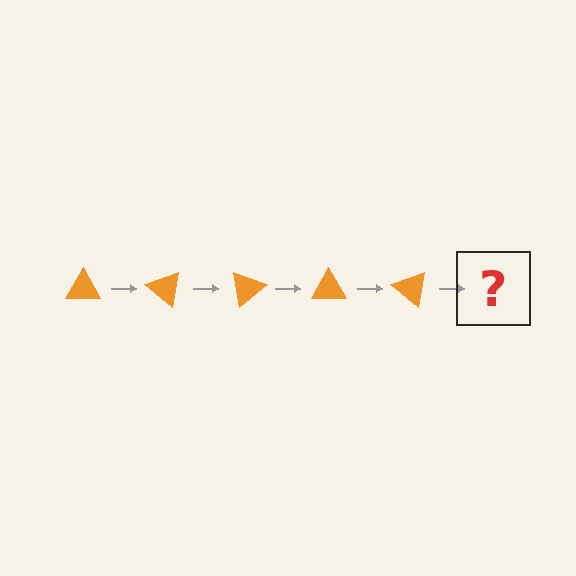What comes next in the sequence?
The next element should be an orange triangle rotated 200 degrees.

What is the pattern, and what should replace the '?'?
The pattern is that the triangle rotates 40 degrees each step. The '?' should be an orange triangle rotated 200 degrees.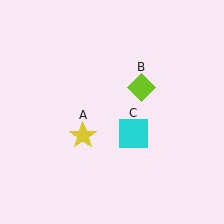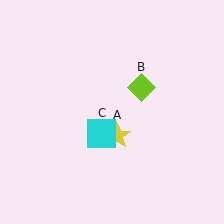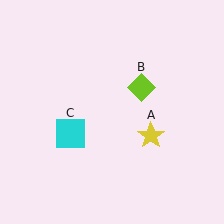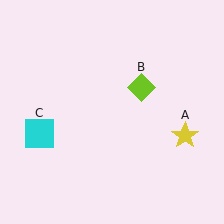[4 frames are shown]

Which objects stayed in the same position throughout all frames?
Lime diamond (object B) remained stationary.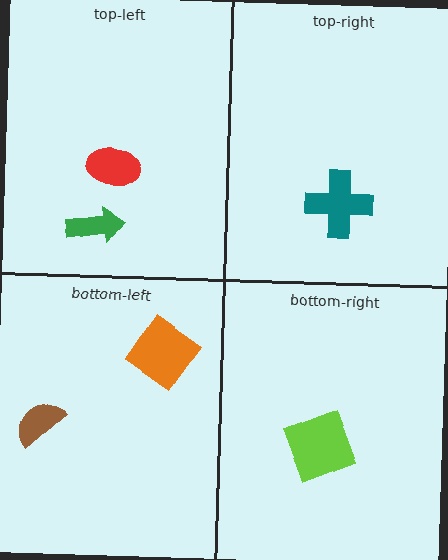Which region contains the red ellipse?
The top-left region.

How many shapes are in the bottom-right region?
1.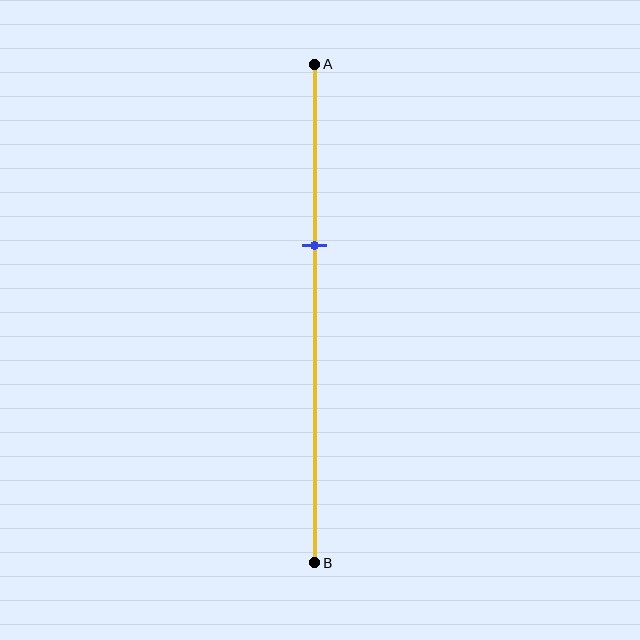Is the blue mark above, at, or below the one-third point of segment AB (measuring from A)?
The blue mark is below the one-third point of segment AB.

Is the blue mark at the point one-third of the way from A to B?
No, the mark is at about 35% from A, not at the 33% one-third point.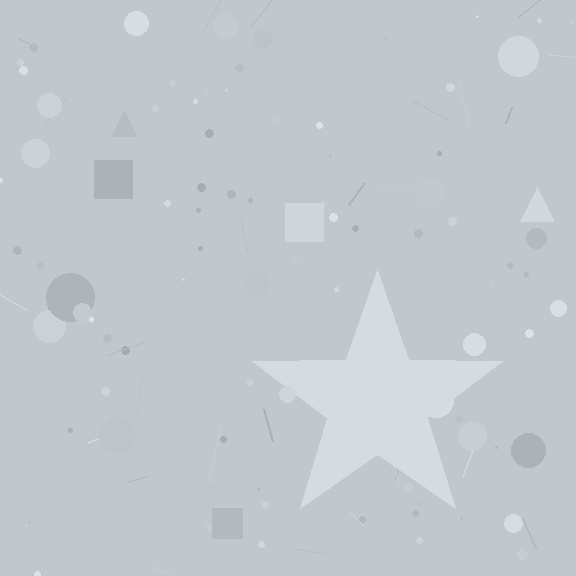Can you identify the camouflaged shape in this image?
The camouflaged shape is a star.